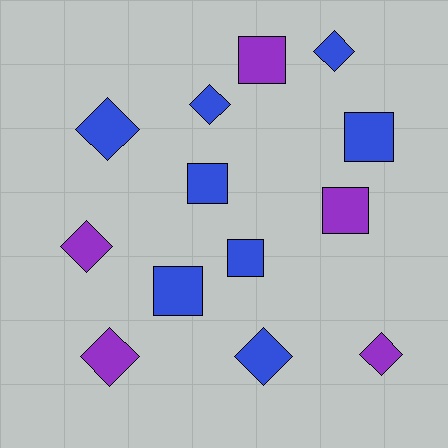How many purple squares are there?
There are 2 purple squares.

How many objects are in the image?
There are 13 objects.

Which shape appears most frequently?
Diamond, with 7 objects.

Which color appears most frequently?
Blue, with 8 objects.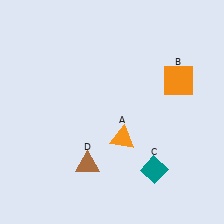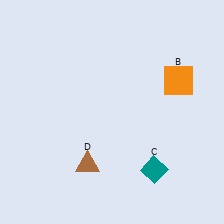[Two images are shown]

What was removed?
The orange triangle (A) was removed in Image 2.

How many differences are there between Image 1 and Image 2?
There is 1 difference between the two images.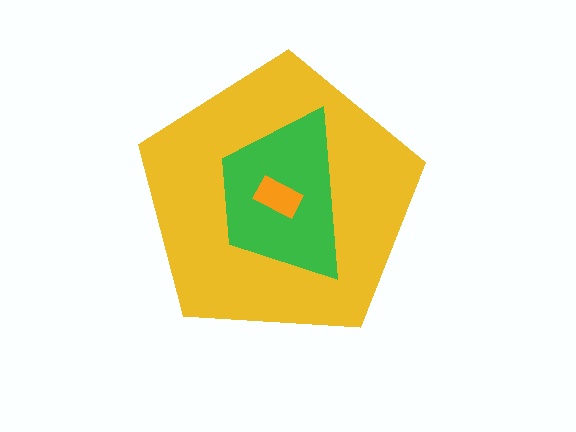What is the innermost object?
The orange rectangle.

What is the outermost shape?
The yellow pentagon.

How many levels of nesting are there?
3.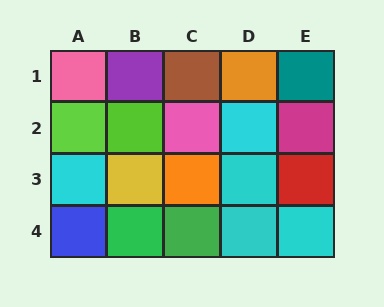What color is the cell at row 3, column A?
Cyan.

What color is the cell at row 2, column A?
Lime.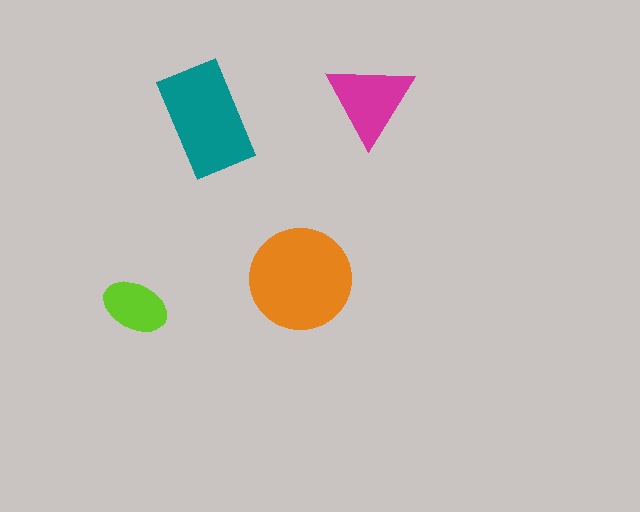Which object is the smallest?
The lime ellipse.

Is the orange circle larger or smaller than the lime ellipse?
Larger.